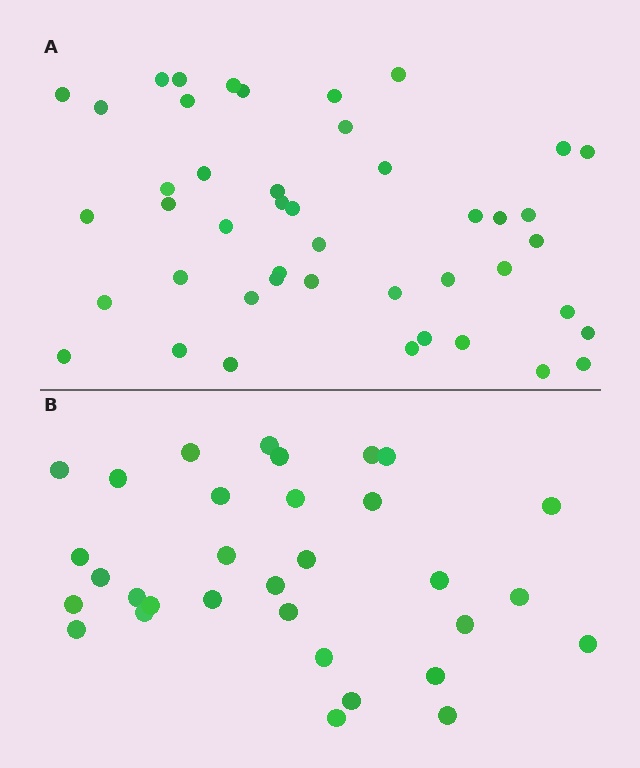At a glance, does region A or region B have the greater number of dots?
Region A (the top region) has more dots.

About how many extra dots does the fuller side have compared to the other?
Region A has approximately 15 more dots than region B.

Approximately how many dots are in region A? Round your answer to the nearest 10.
About 40 dots. (The exact count is 45, which rounds to 40.)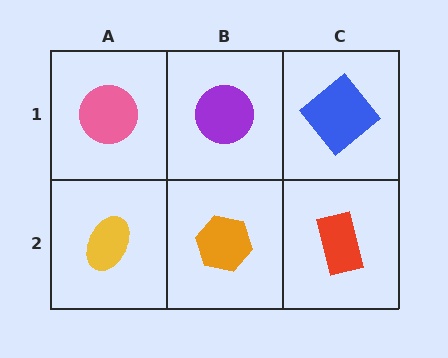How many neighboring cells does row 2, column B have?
3.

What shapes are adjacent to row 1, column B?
An orange hexagon (row 2, column B), a pink circle (row 1, column A), a blue diamond (row 1, column C).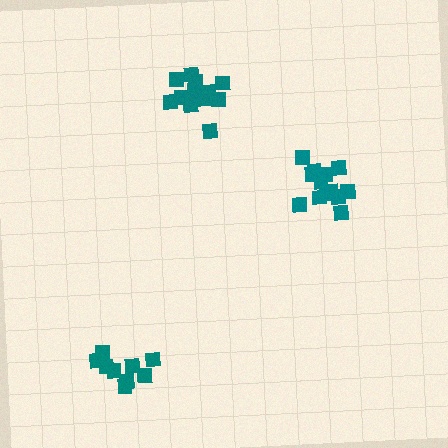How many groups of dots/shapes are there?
There are 3 groups.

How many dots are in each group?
Group 1: 9 dots, Group 2: 13 dots, Group 3: 13 dots (35 total).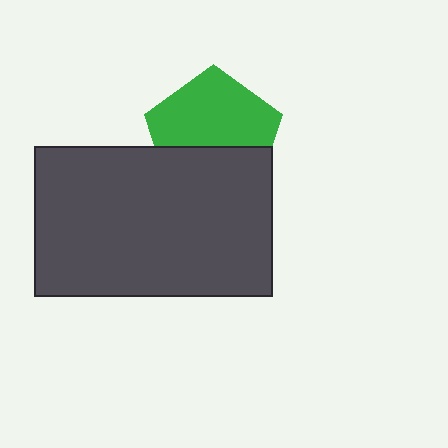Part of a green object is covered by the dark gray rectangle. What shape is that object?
It is a pentagon.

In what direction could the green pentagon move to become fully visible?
The green pentagon could move up. That would shift it out from behind the dark gray rectangle entirely.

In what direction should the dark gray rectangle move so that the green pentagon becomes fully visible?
The dark gray rectangle should move down. That is the shortest direction to clear the overlap and leave the green pentagon fully visible.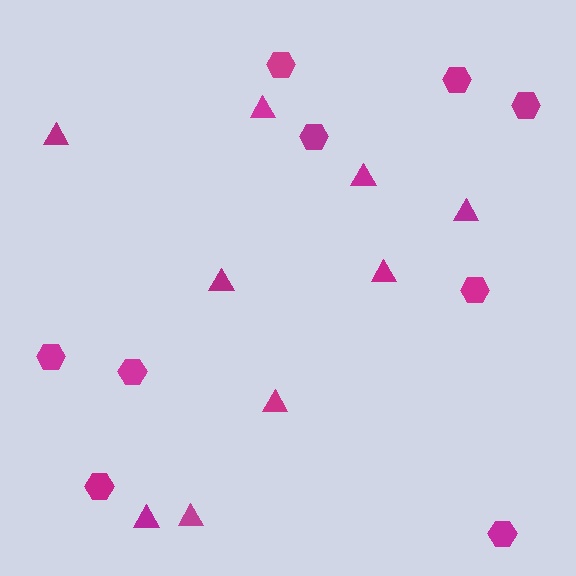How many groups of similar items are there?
There are 2 groups: one group of hexagons (9) and one group of triangles (9).